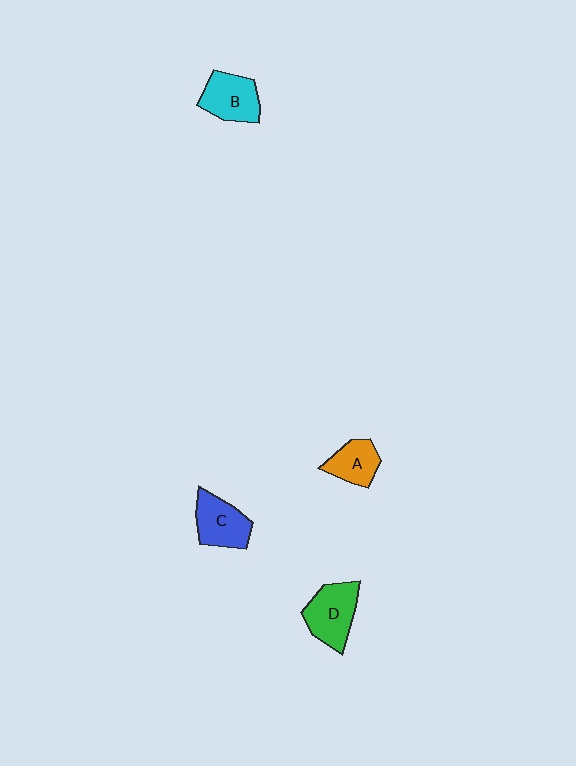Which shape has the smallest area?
Shape A (orange).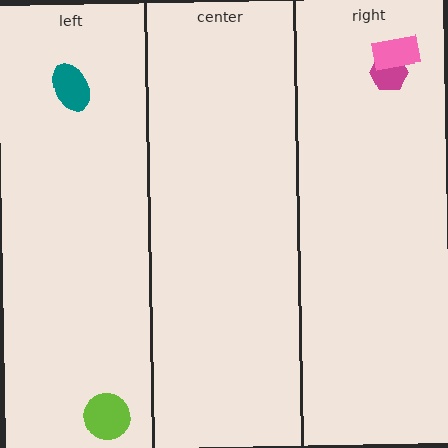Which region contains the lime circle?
The left region.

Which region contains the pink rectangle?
The right region.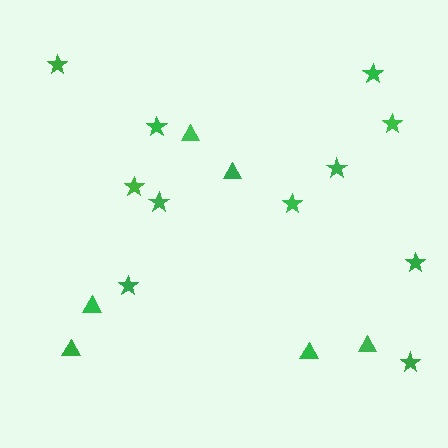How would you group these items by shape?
There are 2 groups: one group of stars (11) and one group of triangles (6).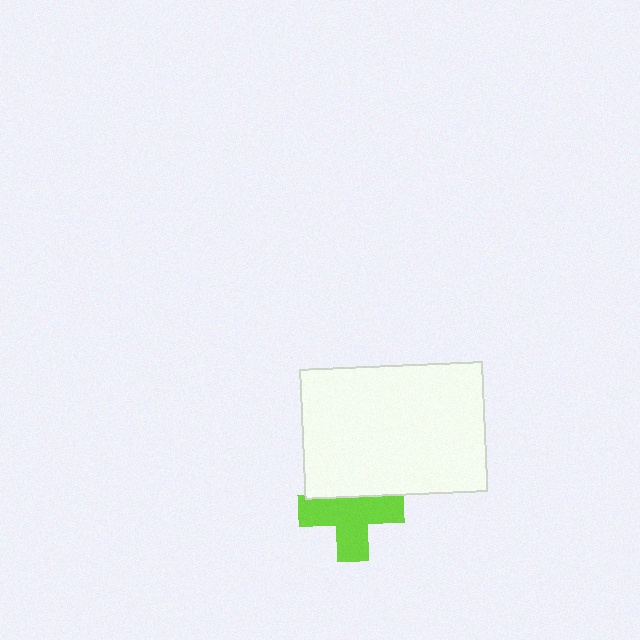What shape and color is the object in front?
The object in front is a white rectangle.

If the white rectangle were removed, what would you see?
You would see the complete lime cross.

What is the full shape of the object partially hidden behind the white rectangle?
The partially hidden object is a lime cross.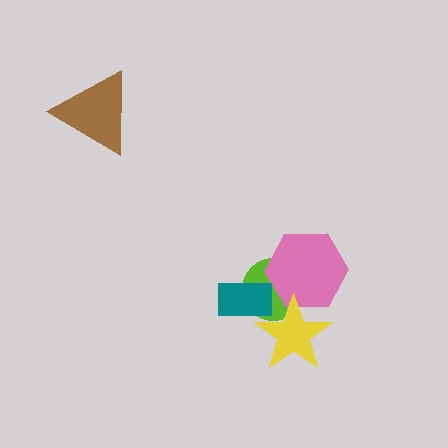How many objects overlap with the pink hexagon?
2 objects overlap with the pink hexagon.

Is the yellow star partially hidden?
No, no other shape covers it.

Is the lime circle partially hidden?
Yes, it is partially covered by another shape.